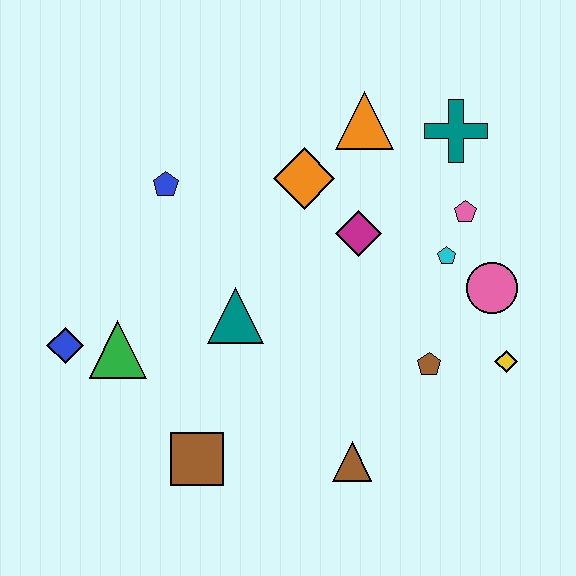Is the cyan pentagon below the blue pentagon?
Yes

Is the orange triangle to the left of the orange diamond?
No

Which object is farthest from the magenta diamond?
The blue diamond is farthest from the magenta diamond.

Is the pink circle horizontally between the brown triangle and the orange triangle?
No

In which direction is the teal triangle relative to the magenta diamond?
The teal triangle is to the left of the magenta diamond.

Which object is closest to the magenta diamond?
The orange diamond is closest to the magenta diamond.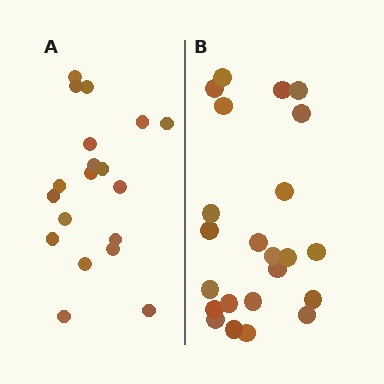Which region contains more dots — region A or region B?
Region B (the right region) has more dots.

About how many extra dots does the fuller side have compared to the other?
Region B has about 4 more dots than region A.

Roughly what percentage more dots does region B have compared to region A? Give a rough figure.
About 20% more.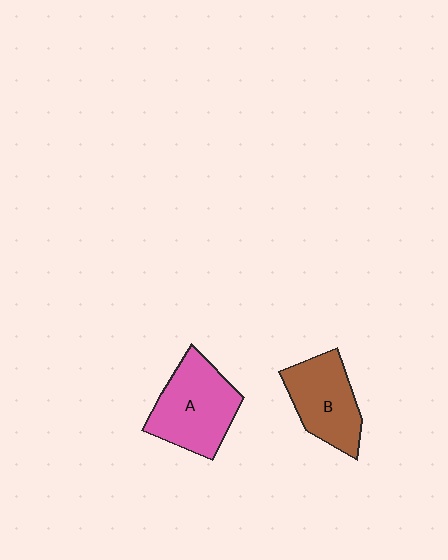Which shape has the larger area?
Shape A (pink).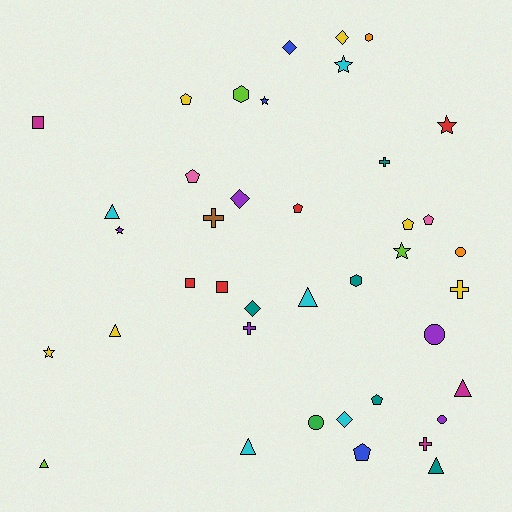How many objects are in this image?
There are 40 objects.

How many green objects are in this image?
There is 1 green object.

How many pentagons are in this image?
There are 7 pentagons.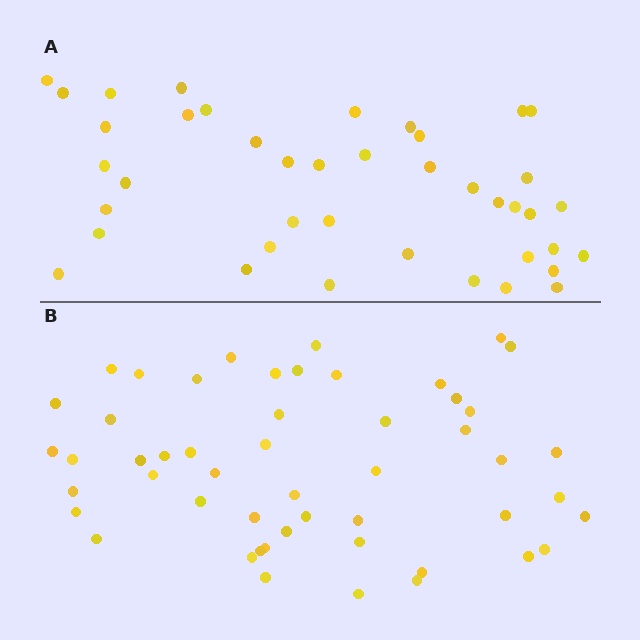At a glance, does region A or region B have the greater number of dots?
Region B (the bottom region) has more dots.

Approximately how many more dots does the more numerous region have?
Region B has roughly 10 or so more dots than region A.